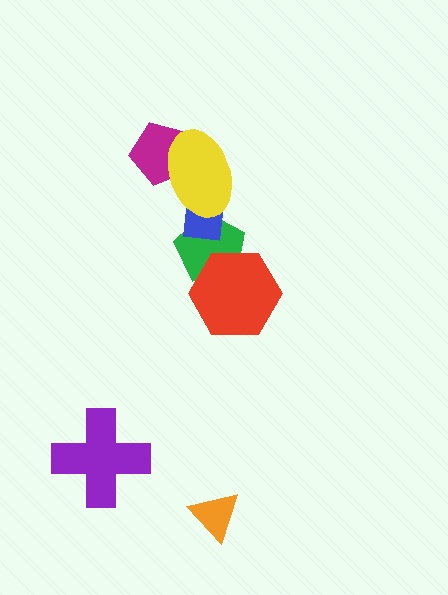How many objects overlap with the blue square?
2 objects overlap with the blue square.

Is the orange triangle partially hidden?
No, no other shape covers it.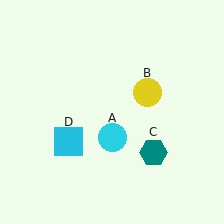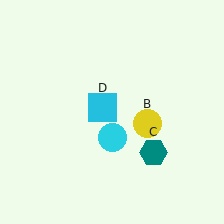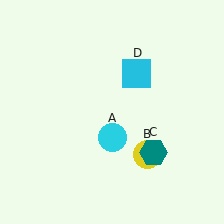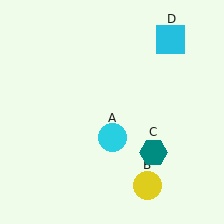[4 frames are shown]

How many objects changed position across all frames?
2 objects changed position: yellow circle (object B), cyan square (object D).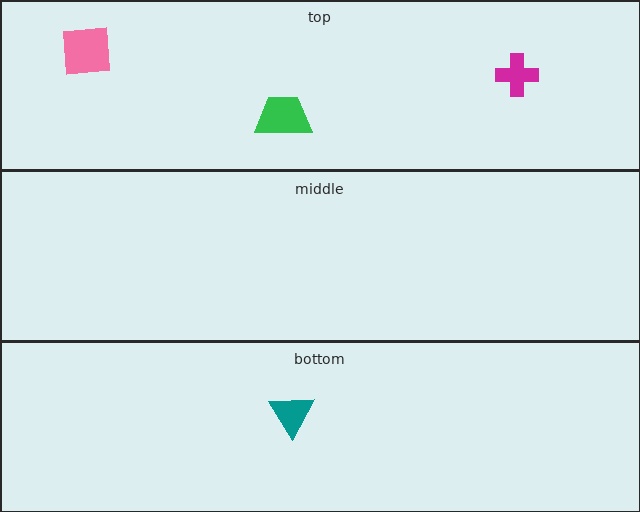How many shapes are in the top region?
3.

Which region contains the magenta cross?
The top region.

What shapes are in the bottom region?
The teal triangle.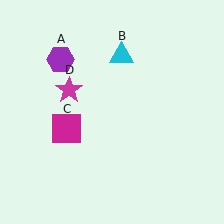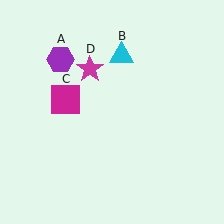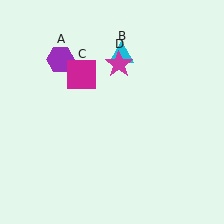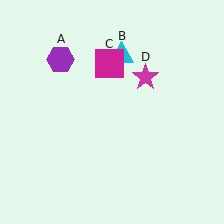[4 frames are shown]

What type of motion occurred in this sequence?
The magenta square (object C), magenta star (object D) rotated clockwise around the center of the scene.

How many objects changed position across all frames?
2 objects changed position: magenta square (object C), magenta star (object D).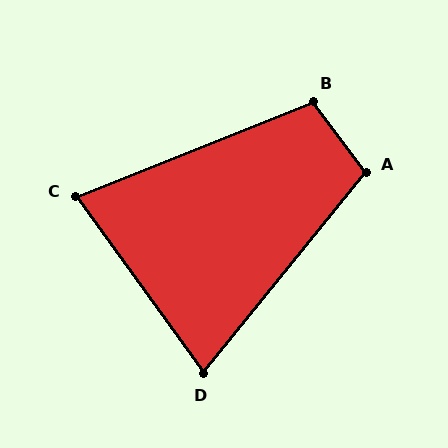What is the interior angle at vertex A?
Approximately 104 degrees (obtuse).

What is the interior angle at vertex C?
Approximately 76 degrees (acute).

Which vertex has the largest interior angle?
B, at approximately 105 degrees.